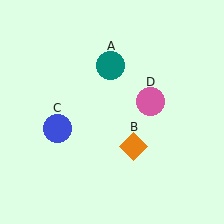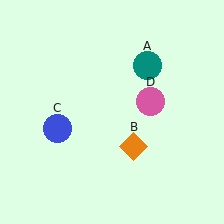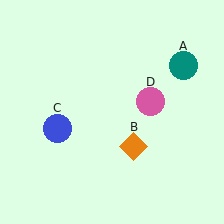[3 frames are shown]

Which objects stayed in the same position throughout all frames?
Orange diamond (object B) and blue circle (object C) and pink circle (object D) remained stationary.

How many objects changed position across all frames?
1 object changed position: teal circle (object A).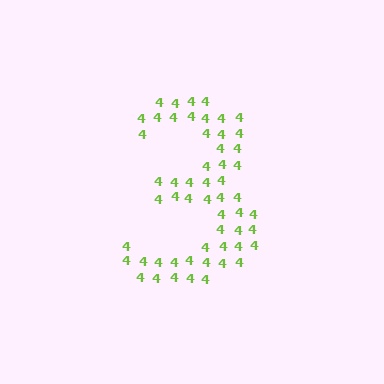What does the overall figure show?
The overall figure shows the digit 3.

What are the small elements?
The small elements are digit 4's.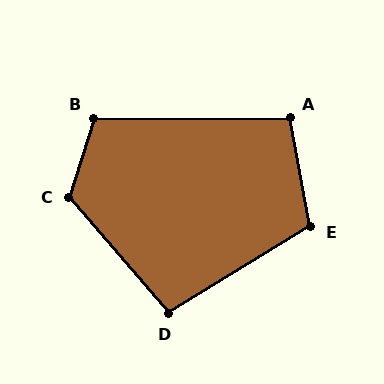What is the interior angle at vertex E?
Approximately 111 degrees (obtuse).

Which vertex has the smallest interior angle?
D, at approximately 99 degrees.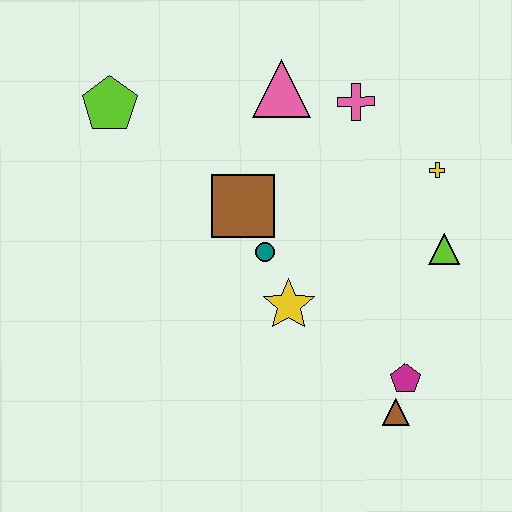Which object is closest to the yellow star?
The teal circle is closest to the yellow star.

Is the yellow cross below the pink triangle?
Yes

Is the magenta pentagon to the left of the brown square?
No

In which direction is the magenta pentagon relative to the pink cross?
The magenta pentagon is below the pink cross.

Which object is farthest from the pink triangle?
The brown triangle is farthest from the pink triangle.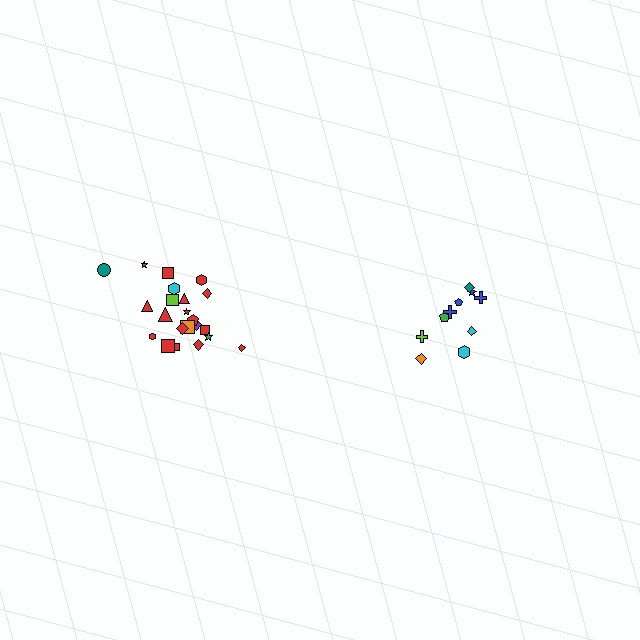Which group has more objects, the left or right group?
The left group.